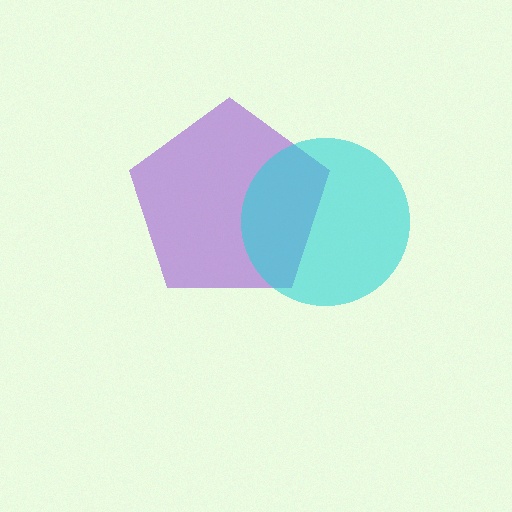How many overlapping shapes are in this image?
There are 2 overlapping shapes in the image.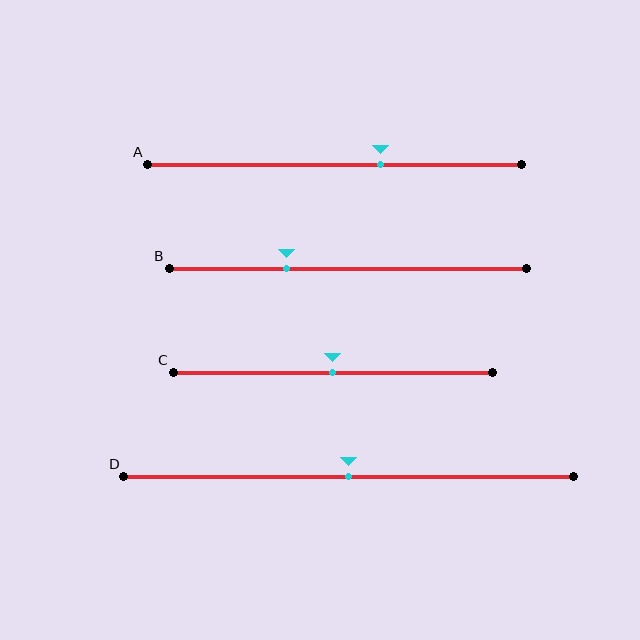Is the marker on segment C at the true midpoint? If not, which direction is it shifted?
Yes, the marker on segment C is at the true midpoint.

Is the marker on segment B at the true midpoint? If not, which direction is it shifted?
No, the marker on segment B is shifted to the left by about 17% of the segment length.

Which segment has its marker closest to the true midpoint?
Segment C has its marker closest to the true midpoint.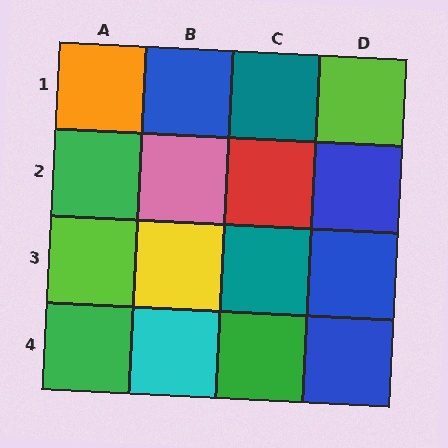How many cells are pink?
1 cell is pink.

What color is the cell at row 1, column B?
Blue.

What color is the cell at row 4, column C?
Green.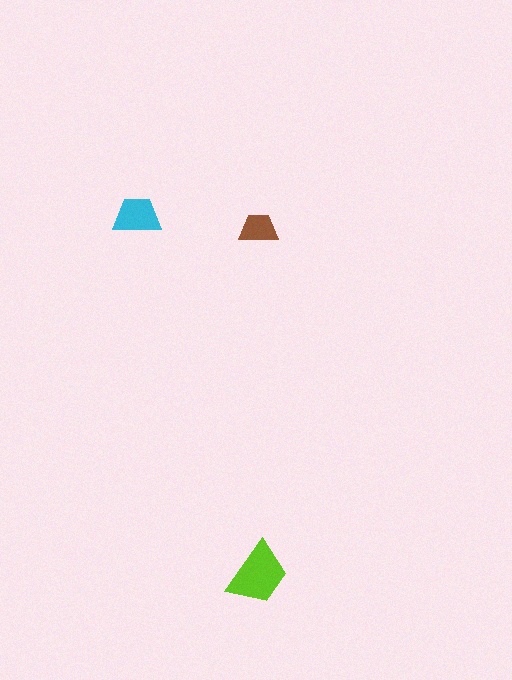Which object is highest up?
The cyan trapezoid is topmost.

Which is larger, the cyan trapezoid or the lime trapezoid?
The lime one.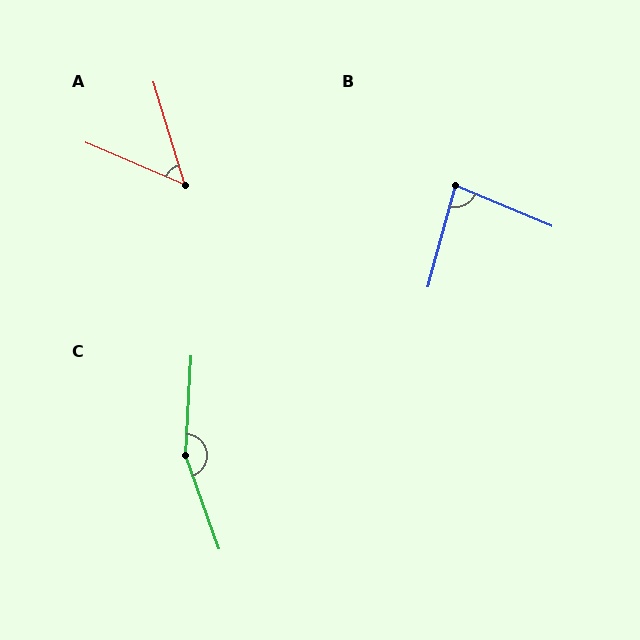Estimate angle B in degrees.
Approximately 82 degrees.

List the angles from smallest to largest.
A (50°), B (82°), C (157°).